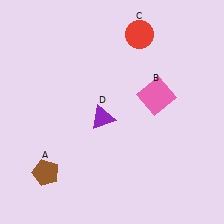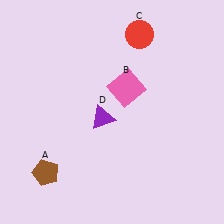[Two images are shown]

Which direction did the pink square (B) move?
The pink square (B) moved left.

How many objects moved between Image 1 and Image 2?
1 object moved between the two images.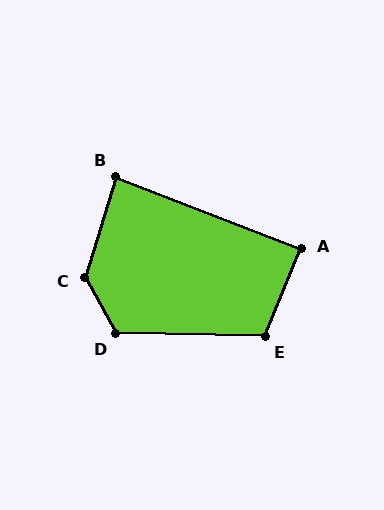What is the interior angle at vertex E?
Approximately 111 degrees (obtuse).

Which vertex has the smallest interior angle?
B, at approximately 86 degrees.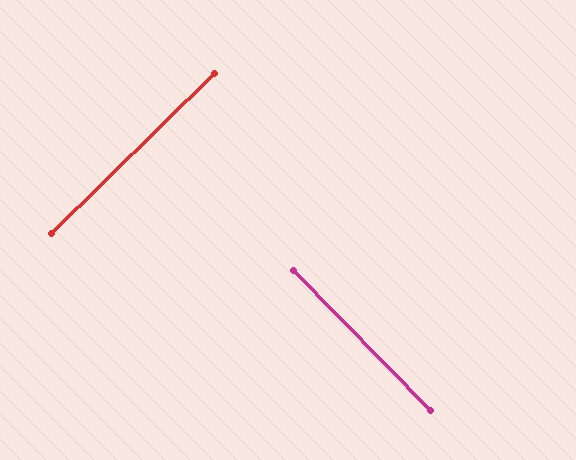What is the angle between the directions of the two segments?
Approximately 90 degrees.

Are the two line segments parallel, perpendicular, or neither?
Perpendicular — they meet at approximately 90°.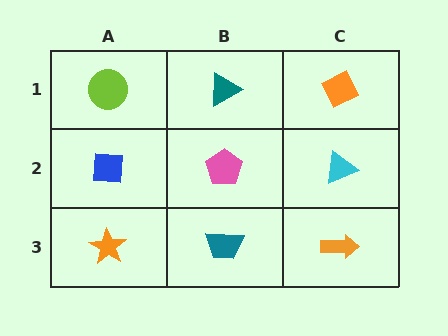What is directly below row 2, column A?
An orange star.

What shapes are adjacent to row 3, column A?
A blue square (row 2, column A), a teal trapezoid (row 3, column B).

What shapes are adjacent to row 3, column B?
A pink pentagon (row 2, column B), an orange star (row 3, column A), an orange arrow (row 3, column C).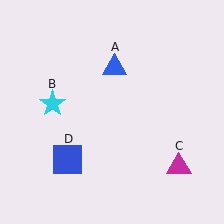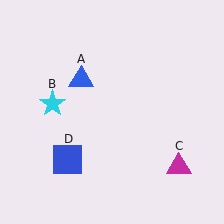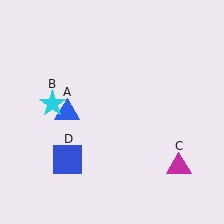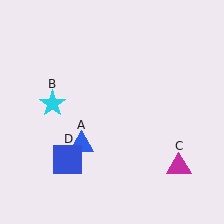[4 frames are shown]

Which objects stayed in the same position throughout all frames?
Cyan star (object B) and magenta triangle (object C) and blue square (object D) remained stationary.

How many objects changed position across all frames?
1 object changed position: blue triangle (object A).